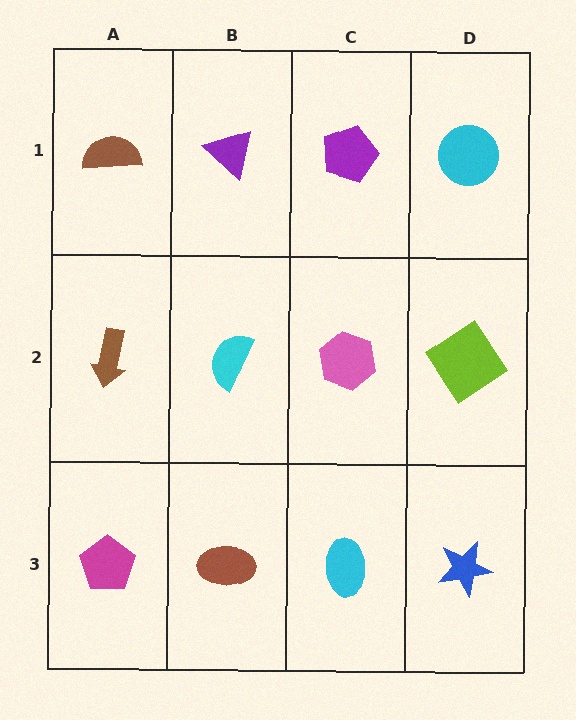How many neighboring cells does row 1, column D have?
2.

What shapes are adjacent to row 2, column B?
A purple triangle (row 1, column B), a brown ellipse (row 3, column B), a brown arrow (row 2, column A), a pink hexagon (row 2, column C).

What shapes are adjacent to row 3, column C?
A pink hexagon (row 2, column C), a brown ellipse (row 3, column B), a blue star (row 3, column D).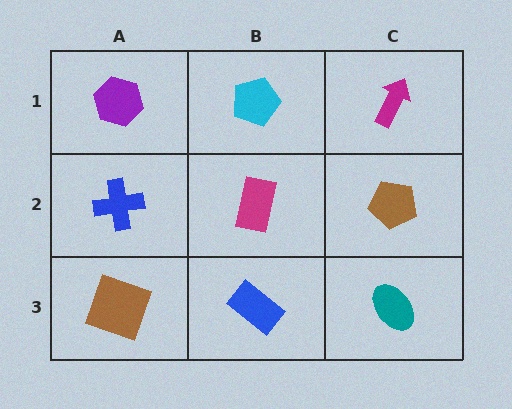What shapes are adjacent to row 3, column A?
A blue cross (row 2, column A), a blue rectangle (row 3, column B).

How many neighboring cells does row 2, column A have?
3.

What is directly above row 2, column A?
A purple hexagon.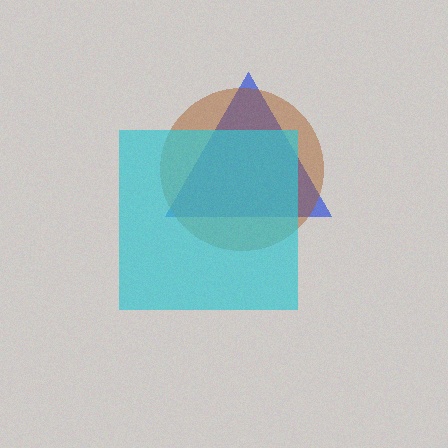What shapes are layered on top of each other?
The layered shapes are: a blue triangle, a brown circle, a cyan square.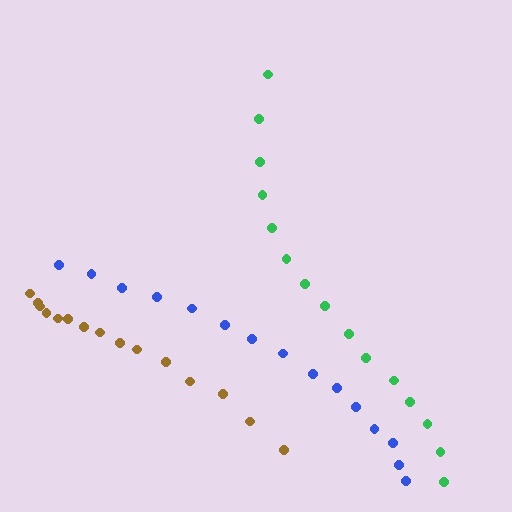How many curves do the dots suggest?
There are 3 distinct paths.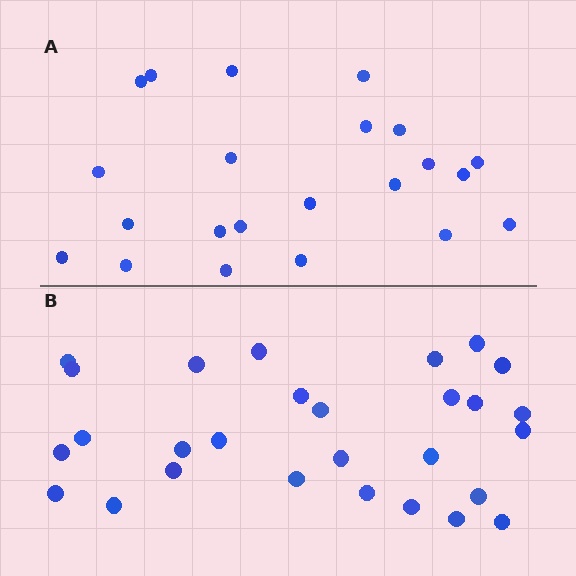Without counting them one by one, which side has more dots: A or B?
Region B (the bottom region) has more dots.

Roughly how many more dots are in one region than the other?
Region B has about 6 more dots than region A.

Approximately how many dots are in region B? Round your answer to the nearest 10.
About 30 dots. (The exact count is 28, which rounds to 30.)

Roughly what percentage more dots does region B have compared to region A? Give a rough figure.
About 25% more.